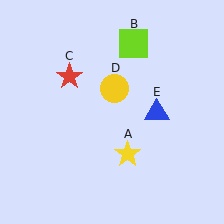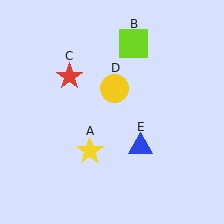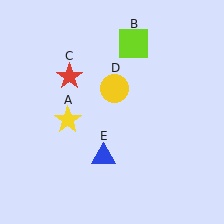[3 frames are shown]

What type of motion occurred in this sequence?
The yellow star (object A), blue triangle (object E) rotated clockwise around the center of the scene.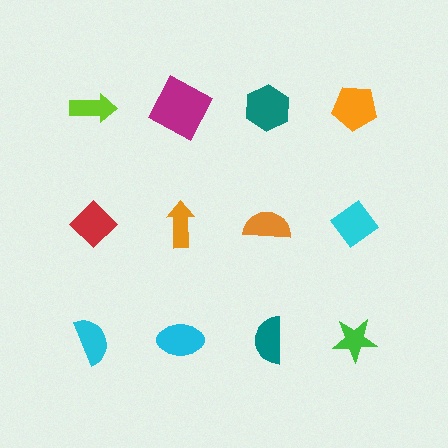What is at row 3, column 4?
A green star.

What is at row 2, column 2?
An orange arrow.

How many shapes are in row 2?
4 shapes.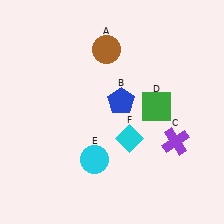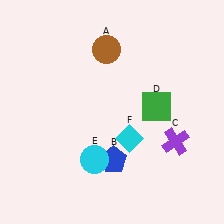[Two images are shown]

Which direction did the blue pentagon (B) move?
The blue pentagon (B) moved down.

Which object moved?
The blue pentagon (B) moved down.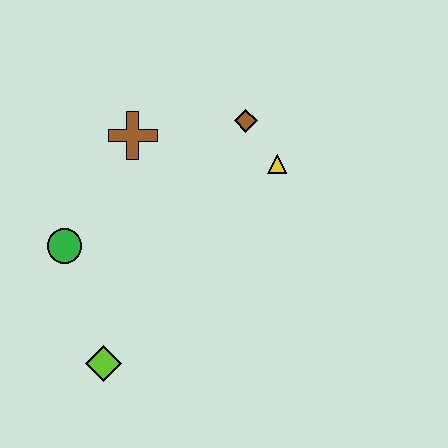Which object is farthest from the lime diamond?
The brown diamond is farthest from the lime diamond.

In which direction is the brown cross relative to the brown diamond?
The brown cross is to the left of the brown diamond.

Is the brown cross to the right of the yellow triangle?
No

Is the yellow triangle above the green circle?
Yes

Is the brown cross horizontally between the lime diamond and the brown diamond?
Yes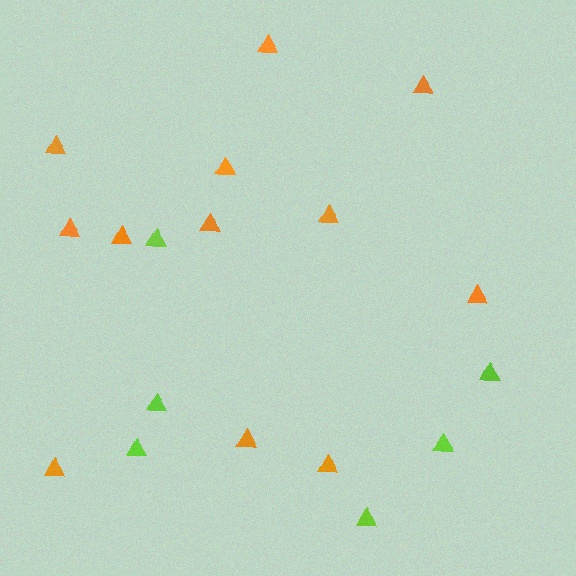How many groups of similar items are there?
There are 2 groups: one group of orange triangles (12) and one group of lime triangles (6).